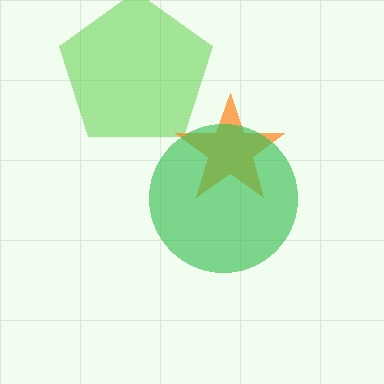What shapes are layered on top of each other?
The layered shapes are: a lime pentagon, an orange star, a green circle.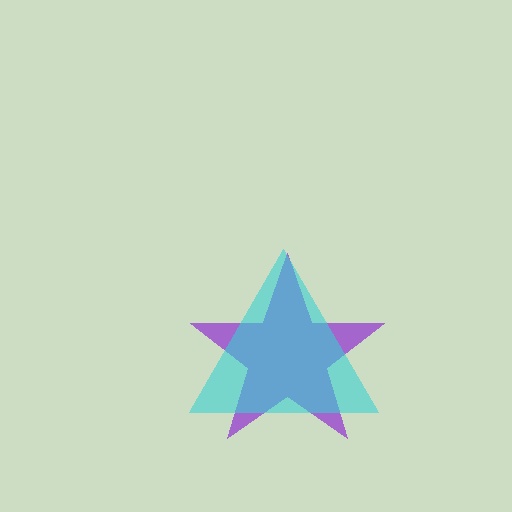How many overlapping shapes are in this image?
There are 2 overlapping shapes in the image.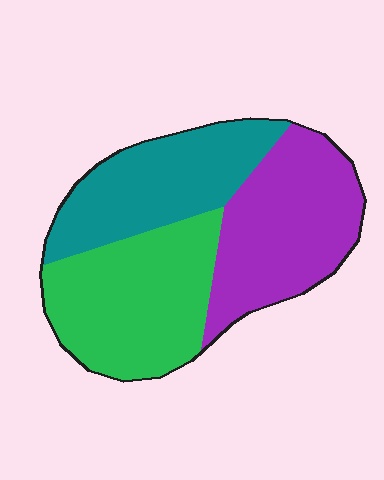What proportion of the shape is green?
Green takes up about three eighths (3/8) of the shape.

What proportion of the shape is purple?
Purple covers around 35% of the shape.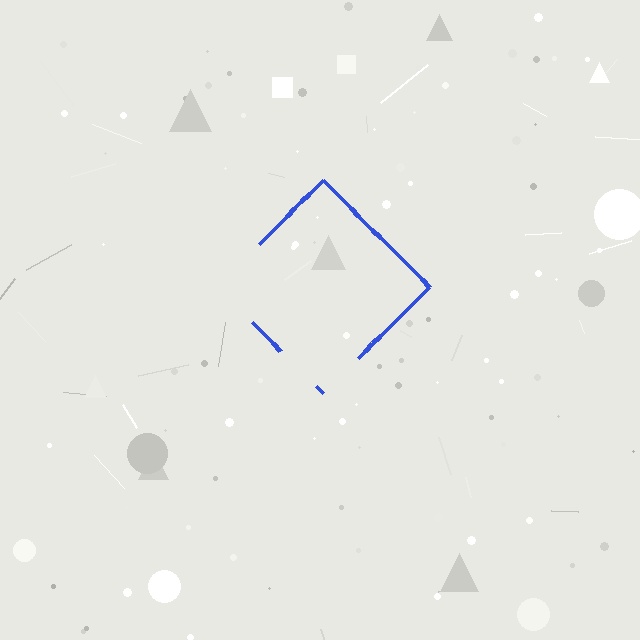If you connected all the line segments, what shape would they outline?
They would outline a diamond.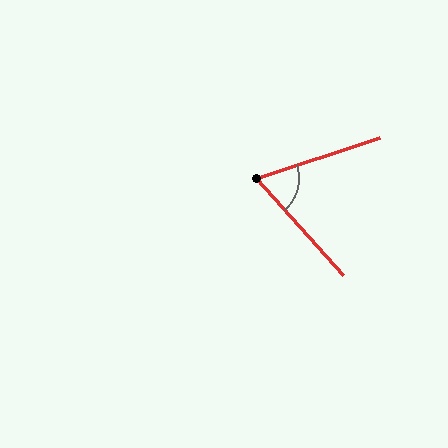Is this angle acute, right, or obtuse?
It is acute.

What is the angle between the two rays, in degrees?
Approximately 66 degrees.